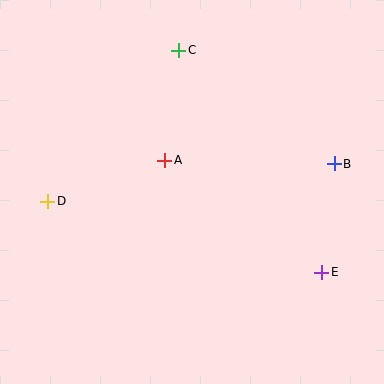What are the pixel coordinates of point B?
Point B is at (334, 164).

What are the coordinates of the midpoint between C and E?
The midpoint between C and E is at (250, 161).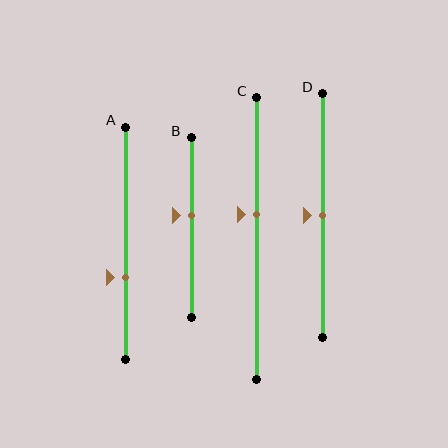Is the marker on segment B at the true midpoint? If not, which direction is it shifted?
No, the marker on segment B is shifted upward by about 7% of the segment length.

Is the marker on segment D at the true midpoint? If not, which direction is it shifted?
Yes, the marker on segment D is at the true midpoint.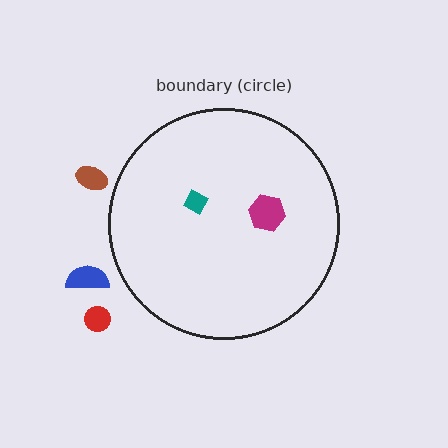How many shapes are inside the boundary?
2 inside, 3 outside.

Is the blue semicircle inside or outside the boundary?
Outside.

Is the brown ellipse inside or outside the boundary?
Outside.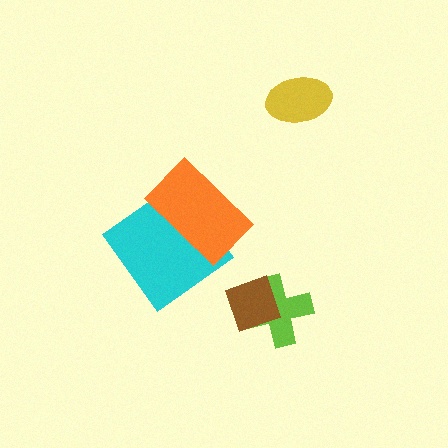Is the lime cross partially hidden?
Yes, it is partially covered by another shape.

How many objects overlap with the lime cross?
1 object overlaps with the lime cross.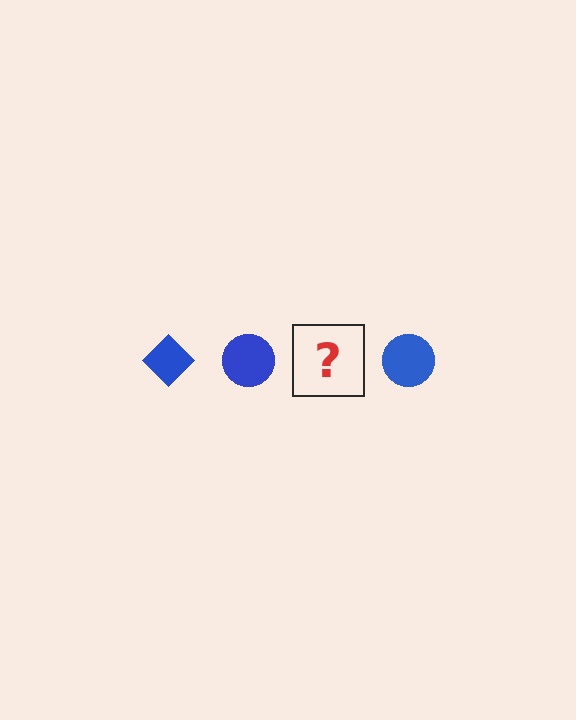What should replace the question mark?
The question mark should be replaced with a blue diamond.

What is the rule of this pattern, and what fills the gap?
The rule is that the pattern cycles through diamond, circle shapes in blue. The gap should be filled with a blue diamond.